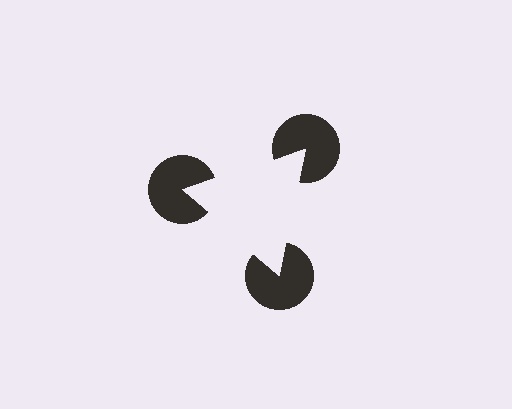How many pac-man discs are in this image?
There are 3 — one at each vertex of the illusory triangle.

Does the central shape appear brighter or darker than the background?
It typically appears slightly brighter than the background, even though no actual brightness change is drawn.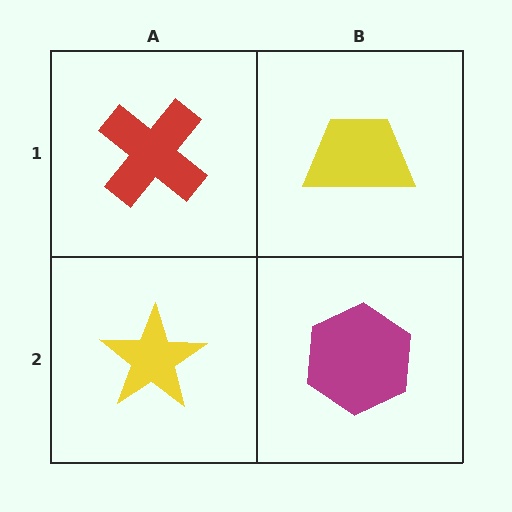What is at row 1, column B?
A yellow trapezoid.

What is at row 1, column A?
A red cross.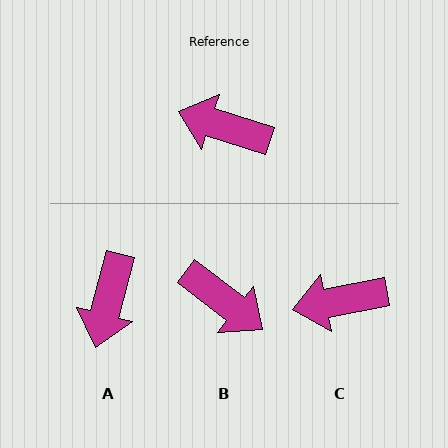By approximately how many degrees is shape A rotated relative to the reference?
Approximately 93 degrees counter-clockwise.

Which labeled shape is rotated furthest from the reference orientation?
B, about 160 degrees away.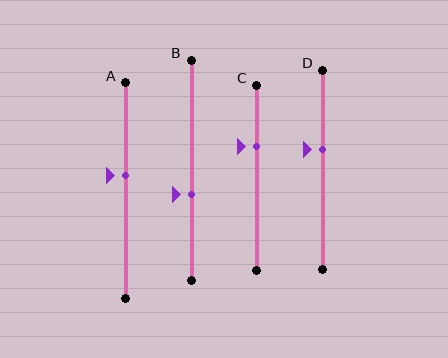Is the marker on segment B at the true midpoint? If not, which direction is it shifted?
No, the marker on segment B is shifted downward by about 11% of the segment length.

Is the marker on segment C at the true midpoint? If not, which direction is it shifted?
No, the marker on segment C is shifted upward by about 17% of the segment length.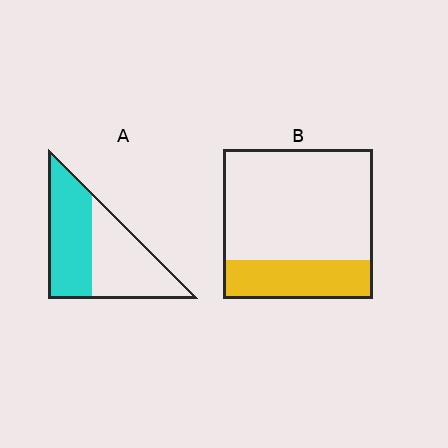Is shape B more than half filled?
No.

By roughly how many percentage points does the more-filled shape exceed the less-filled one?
By roughly 25 percentage points (A over B).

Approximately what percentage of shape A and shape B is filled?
A is approximately 50% and B is approximately 25%.